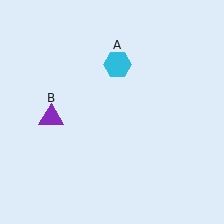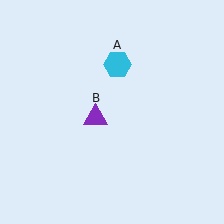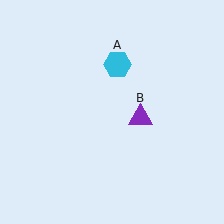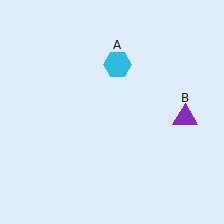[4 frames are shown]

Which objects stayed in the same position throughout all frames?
Cyan hexagon (object A) remained stationary.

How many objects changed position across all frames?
1 object changed position: purple triangle (object B).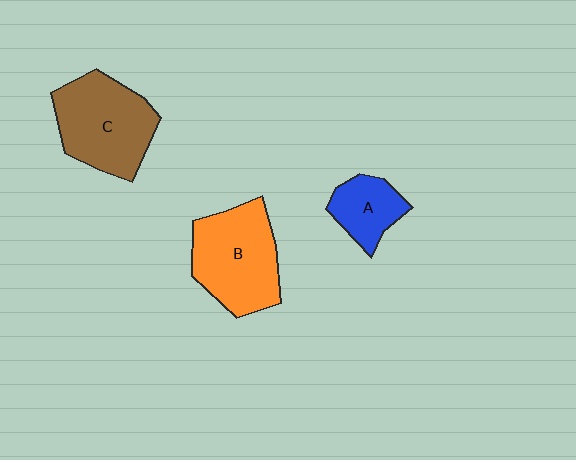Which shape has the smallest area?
Shape A (blue).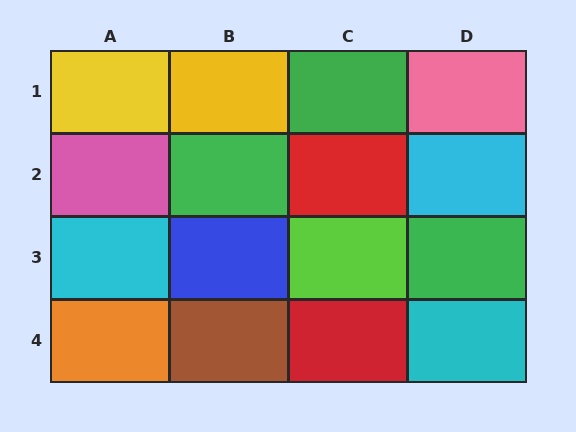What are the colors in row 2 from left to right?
Pink, green, red, cyan.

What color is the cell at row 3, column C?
Lime.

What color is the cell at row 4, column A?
Orange.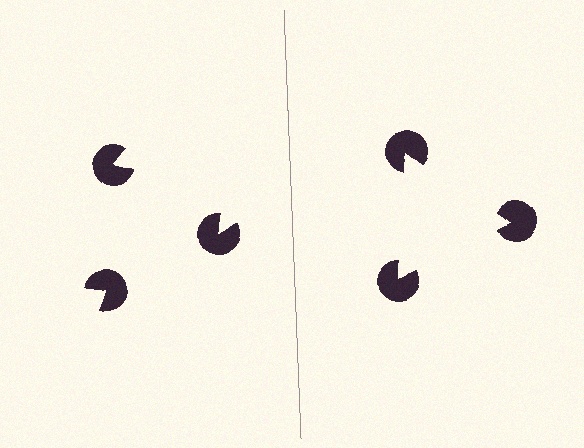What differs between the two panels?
The pac-man discs are positioned identically on both sides; only the wedge orientations differ. On the right they align to a triangle; on the left they are misaligned.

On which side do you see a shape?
An illusory triangle appears on the right side. On the left side the wedge cuts are rotated, so no coherent shape forms.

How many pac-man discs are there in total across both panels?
6 — 3 on each side.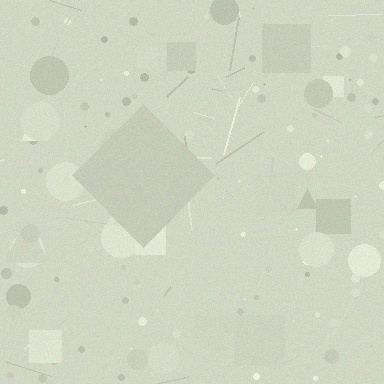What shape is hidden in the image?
A diamond is hidden in the image.